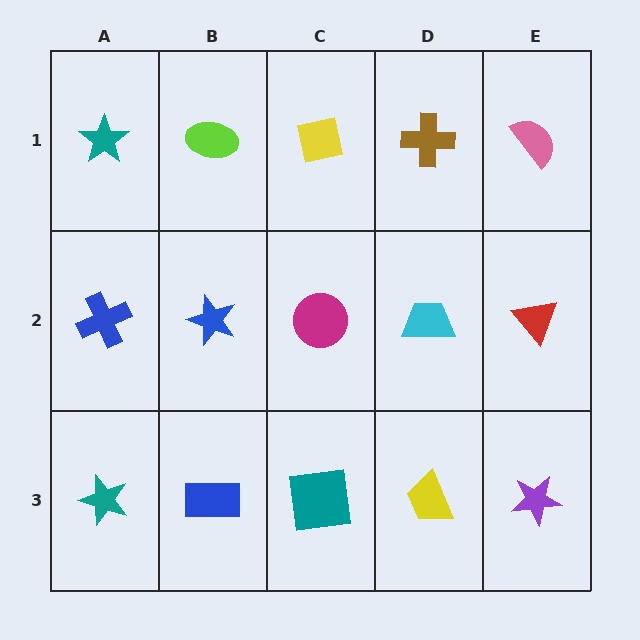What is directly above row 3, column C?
A magenta circle.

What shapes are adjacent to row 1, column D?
A cyan trapezoid (row 2, column D), a yellow square (row 1, column C), a pink semicircle (row 1, column E).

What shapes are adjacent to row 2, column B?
A lime ellipse (row 1, column B), a blue rectangle (row 3, column B), a blue cross (row 2, column A), a magenta circle (row 2, column C).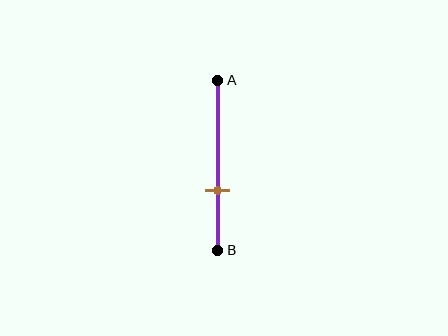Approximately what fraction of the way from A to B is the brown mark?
The brown mark is approximately 65% of the way from A to B.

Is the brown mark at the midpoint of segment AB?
No, the mark is at about 65% from A, not at the 50% midpoint.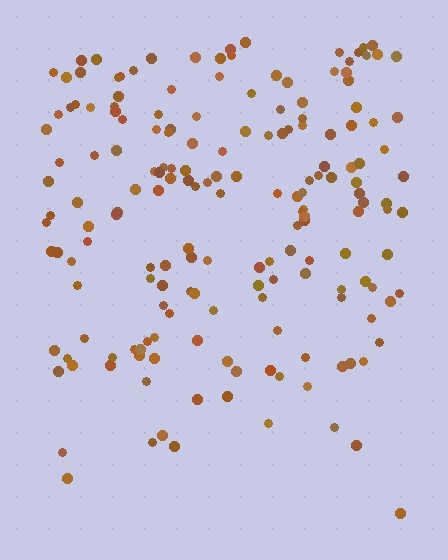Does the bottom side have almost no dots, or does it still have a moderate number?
Still a moderate number, just noticeably fewer than the top.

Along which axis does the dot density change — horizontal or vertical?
Vertical.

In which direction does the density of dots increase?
From bottom to top, with the top side densest.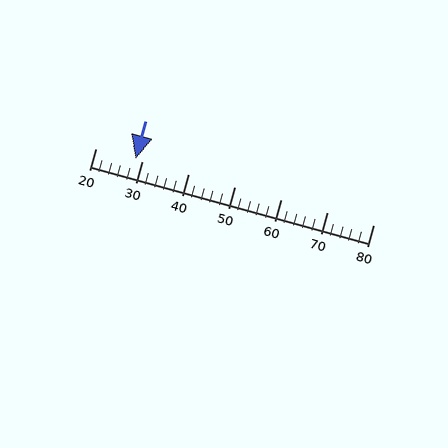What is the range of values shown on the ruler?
The ruler shows values from 20 to 80.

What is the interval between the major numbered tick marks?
The major tick marks are spaced 10 units apart.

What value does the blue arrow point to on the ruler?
The blue arrow points to approximately 29.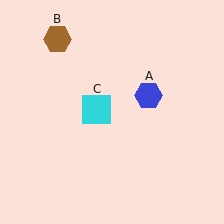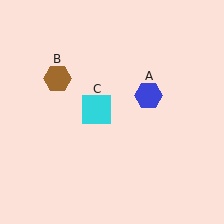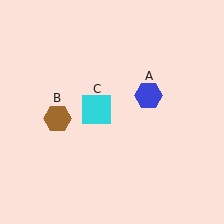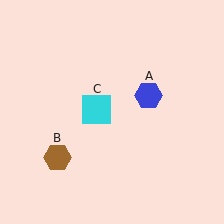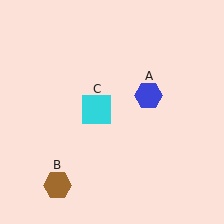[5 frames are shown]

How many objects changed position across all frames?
1 object changed position: brown hexagon (object B).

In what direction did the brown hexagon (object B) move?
The brown hexagon (object B) moved down.